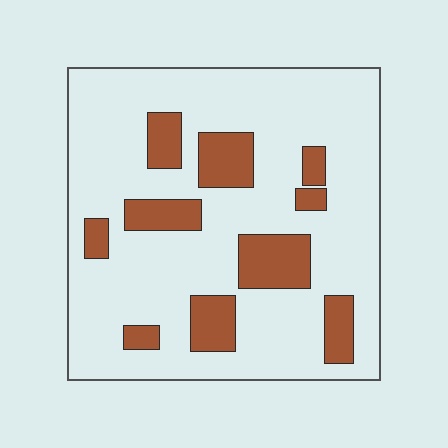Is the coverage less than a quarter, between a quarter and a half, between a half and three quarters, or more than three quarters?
Less than a quarter.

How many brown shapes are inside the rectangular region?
10.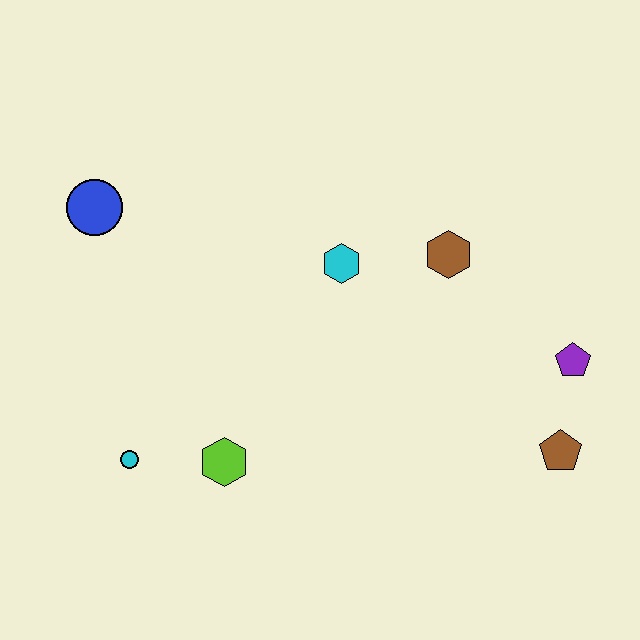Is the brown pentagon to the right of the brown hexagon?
Yes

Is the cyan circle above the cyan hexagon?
No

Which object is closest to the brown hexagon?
The cyan hexagon is closest to the brown hexagon.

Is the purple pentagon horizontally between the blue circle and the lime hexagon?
No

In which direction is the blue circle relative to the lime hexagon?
The blue circle is above the lime hexagon.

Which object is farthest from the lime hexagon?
The purple pentagon is farthest from the lime hexagon.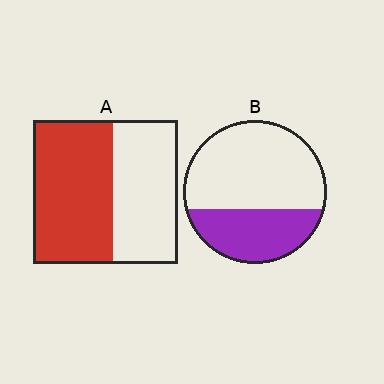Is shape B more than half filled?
No.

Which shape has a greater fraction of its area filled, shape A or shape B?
Shape A.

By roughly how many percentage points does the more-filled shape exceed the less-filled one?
By roughly 20 percentage points (A over B).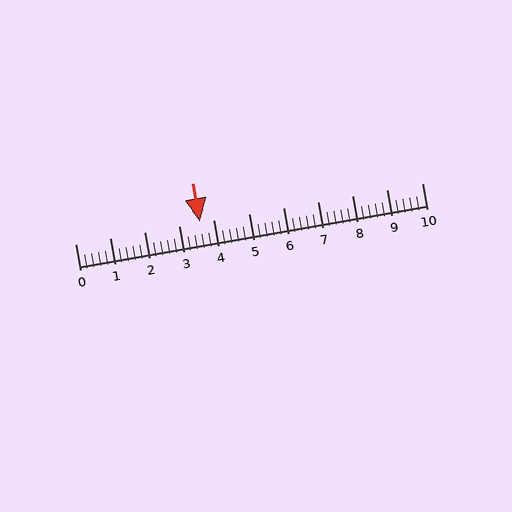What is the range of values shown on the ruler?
The ruler shows values from 0 to 10.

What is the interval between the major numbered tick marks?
The major tick marks are spaced 1 units apart.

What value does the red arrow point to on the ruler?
The red arrow points to approximately 3.6.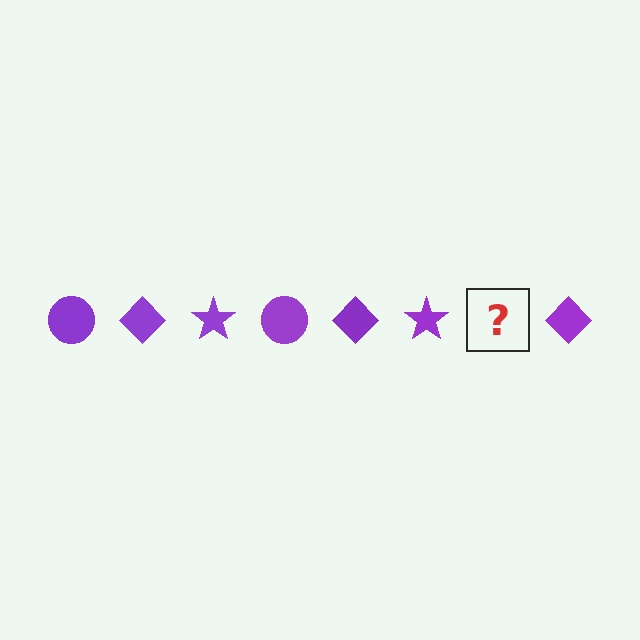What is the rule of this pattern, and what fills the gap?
The rule is that the pattern cycles through circle, diamond, star shapes in purple. The gap should be filled with a purple circle.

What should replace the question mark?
The question mark should be replaced with a purple circle.